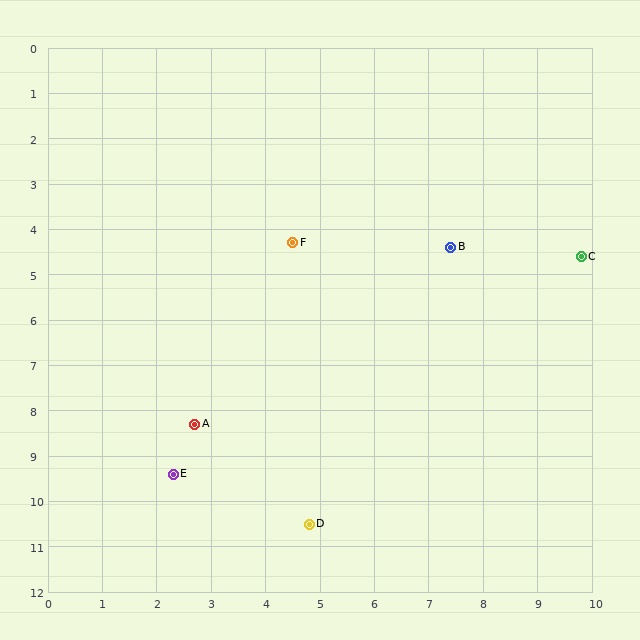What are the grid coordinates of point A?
Point A is at approximately (2.7, 8.3).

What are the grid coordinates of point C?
Point C is at approximately (9.8, 4.6).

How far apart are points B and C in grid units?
Points B and C are about 2.4 grid units apart.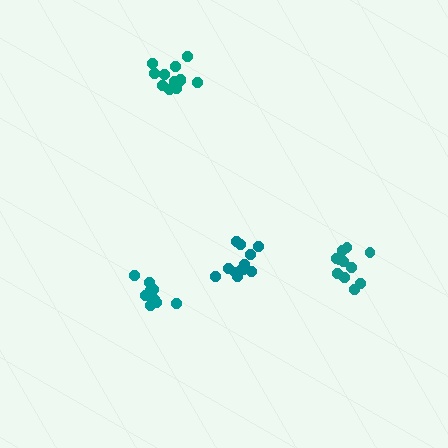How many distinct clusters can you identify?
There are 4 distinct clusters.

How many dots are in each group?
Group 1: 12 dots, Group 2: 12 dots, Group 3: 9 dots, Group 4: 11 dots (44 total).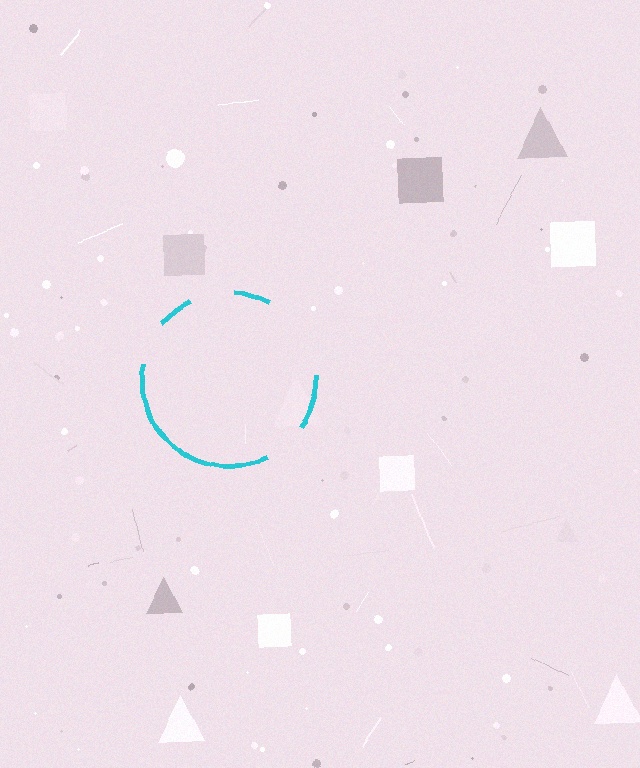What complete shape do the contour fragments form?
The contour fragments form a circle.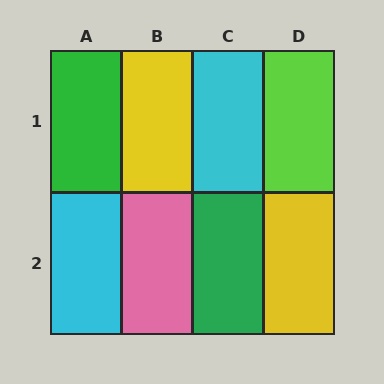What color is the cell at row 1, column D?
Lime.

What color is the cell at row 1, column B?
Yellow.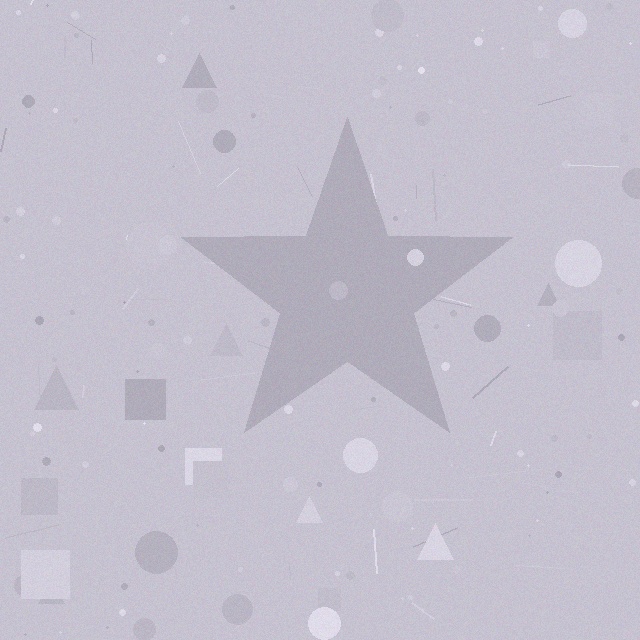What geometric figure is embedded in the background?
A star is embedded in the background.